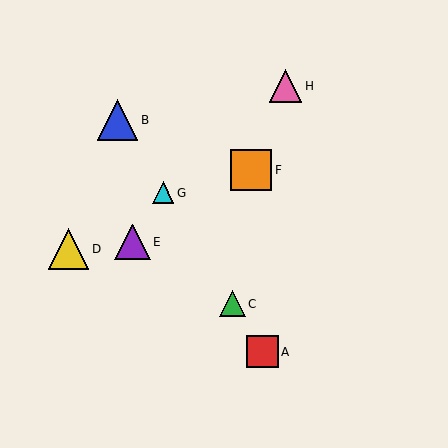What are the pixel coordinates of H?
Object H is at (285, 86).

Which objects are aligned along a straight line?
Objects A, B, C, G are aligned along a straight line.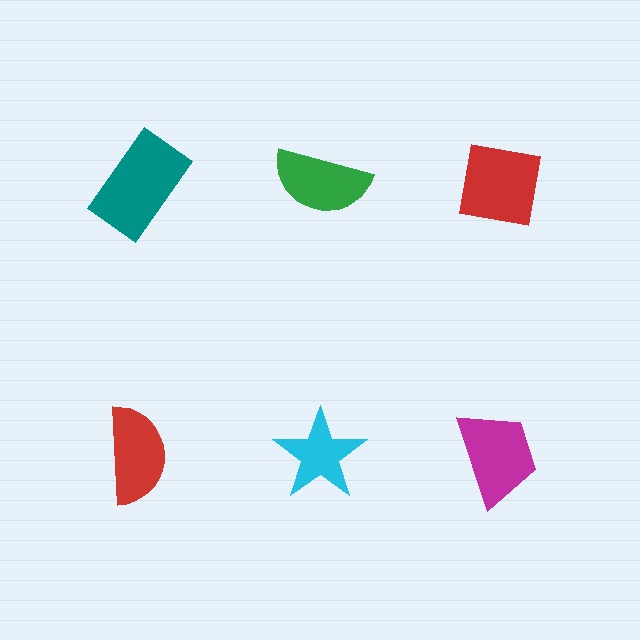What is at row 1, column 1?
A teal rectangle.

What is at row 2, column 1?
A red semicircle.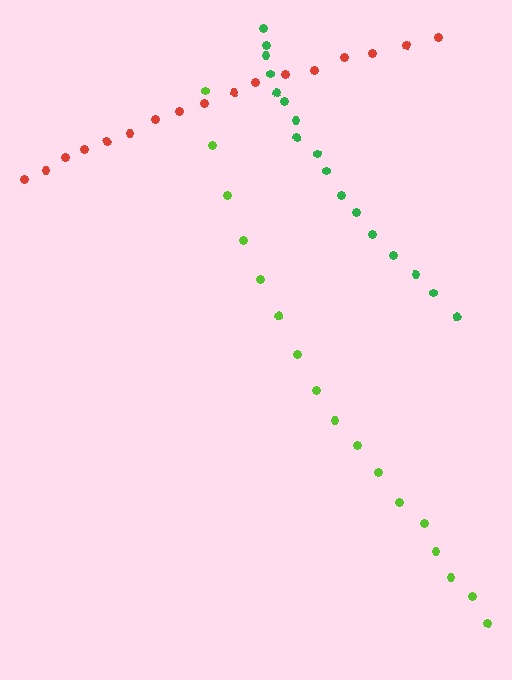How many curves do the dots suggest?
There are 3 distinct paths.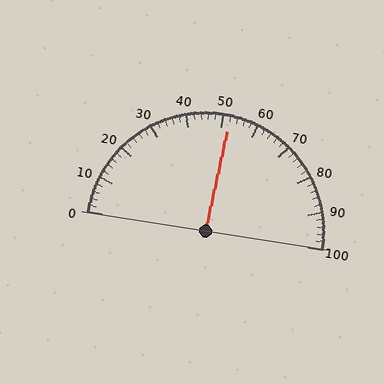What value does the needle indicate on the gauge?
The needle indicates approximately 52.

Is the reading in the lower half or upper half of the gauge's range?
The reading is in the upper half of the range (0 to 100).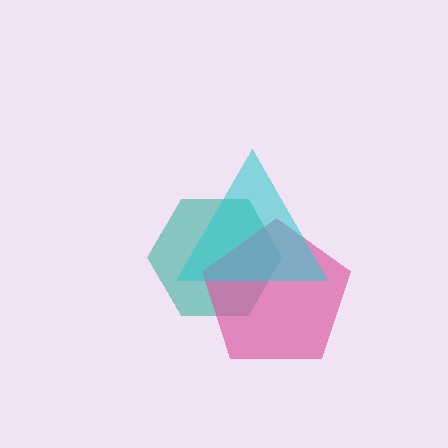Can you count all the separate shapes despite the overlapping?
Yes, there are 3 separate shapes.